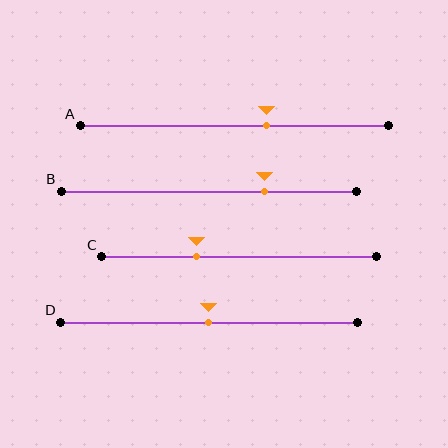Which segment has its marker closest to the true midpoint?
Segment D has its marker closest to the true midpoint.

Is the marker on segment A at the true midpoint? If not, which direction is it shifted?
No, the marker on segment A is shifted to the right by about 10% of the segment length.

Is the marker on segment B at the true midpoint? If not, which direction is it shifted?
No, the marker on segment B is shifted to the right by about 19% of the segment length.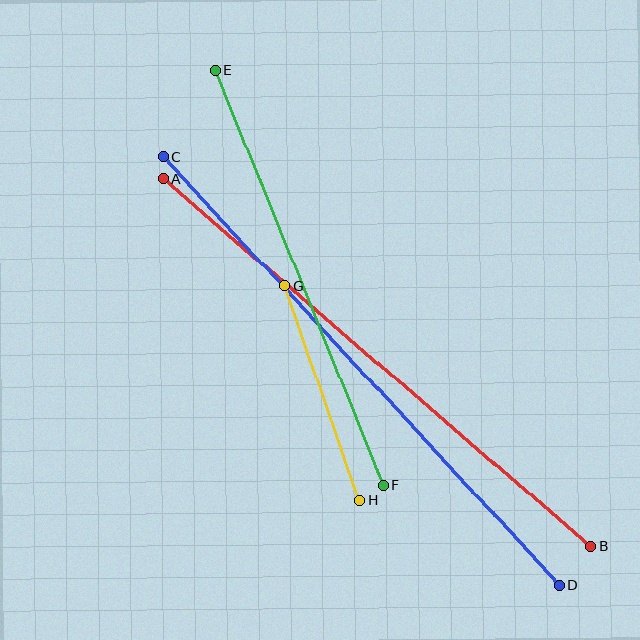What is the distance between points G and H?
The distance is approximately 226 pixels.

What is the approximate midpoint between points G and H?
The midpoint is at approximately (322, 393) pixels.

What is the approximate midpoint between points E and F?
The midpoint is at approximately (299, 278) pixels.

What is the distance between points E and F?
The distance is approximately 449 pixels.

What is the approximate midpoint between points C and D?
The midpoint is at approximately (361, 371) pixels.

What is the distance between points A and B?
The distance is approximately 563 pixels.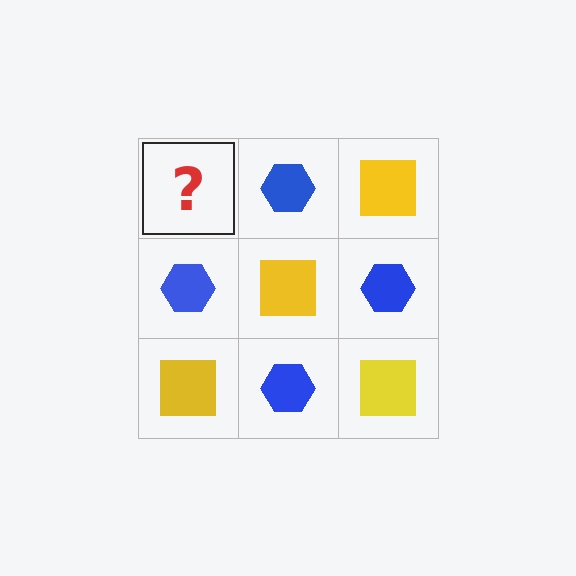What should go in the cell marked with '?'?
The missing cell should contain a yellow square.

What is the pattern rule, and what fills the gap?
The rule is that it alternates yellow square and blue hexagon in a checkerboard pattern. The gap should be filled with a yellow square.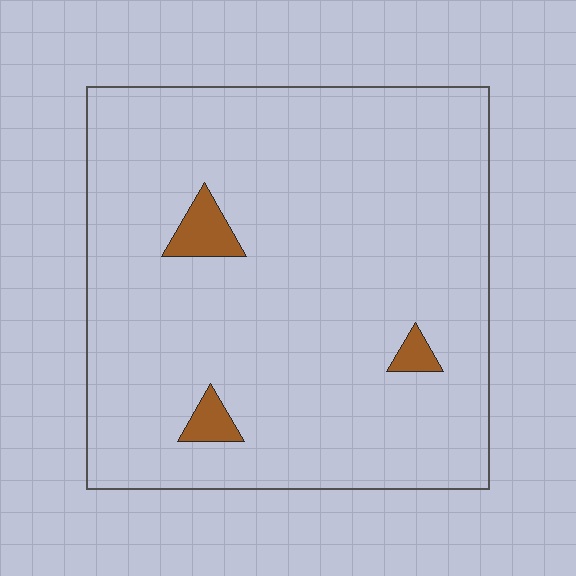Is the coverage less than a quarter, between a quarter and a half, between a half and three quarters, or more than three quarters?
Less than a quarter.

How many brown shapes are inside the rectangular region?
3.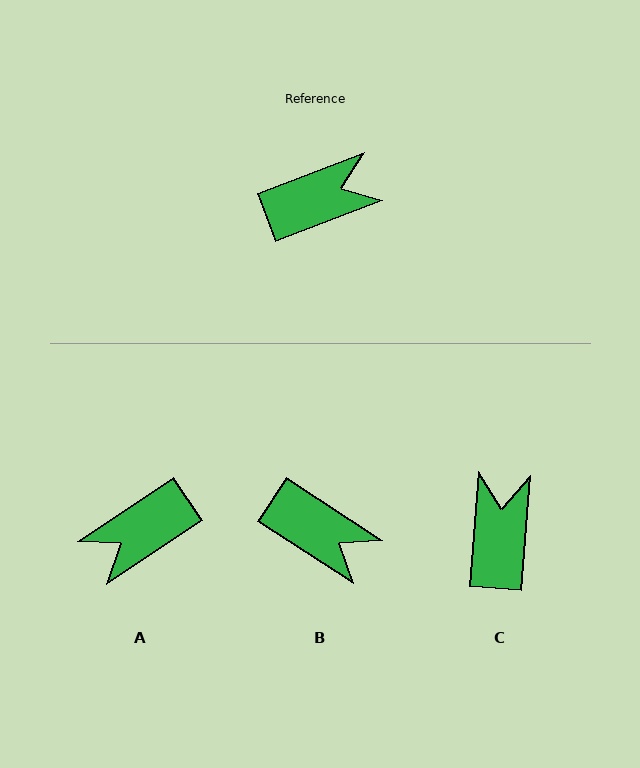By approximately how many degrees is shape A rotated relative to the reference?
Approximately 167 degrees clockwise.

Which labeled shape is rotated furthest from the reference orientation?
A, about 167 degrees away.